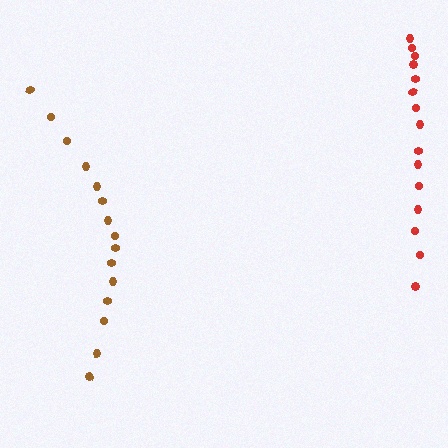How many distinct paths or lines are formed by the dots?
There are 2 distinct paths.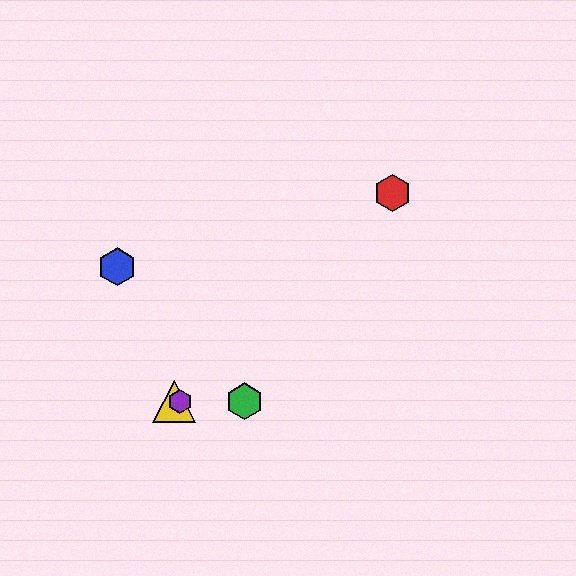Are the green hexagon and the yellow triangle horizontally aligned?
Yes, both are at y≈401.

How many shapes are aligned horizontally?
3 shapes (the green hexagon, the yellow triangle, the purple hexagon) are aligned horizontally.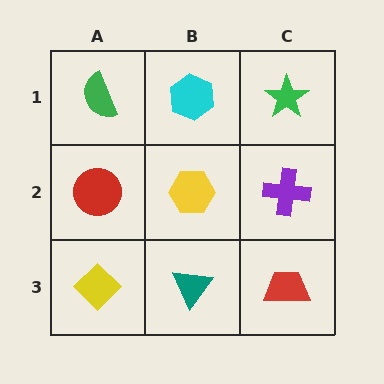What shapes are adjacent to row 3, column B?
A yellow hexagon (row 2, column B), a yellow diamond (row 3, column A), a red trapezoid (row 3, column C).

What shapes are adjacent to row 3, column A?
A red circle (row 2, column A), a teal triangle (row 3, column B).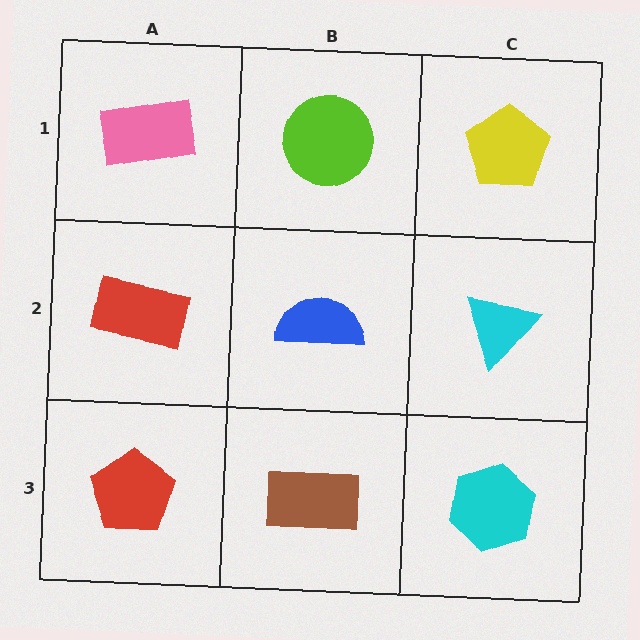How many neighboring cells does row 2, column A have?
3.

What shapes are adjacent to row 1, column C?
A cyan triangle (row 2, column C), a lime circle (row 1, column B).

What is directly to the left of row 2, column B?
A red rectangle.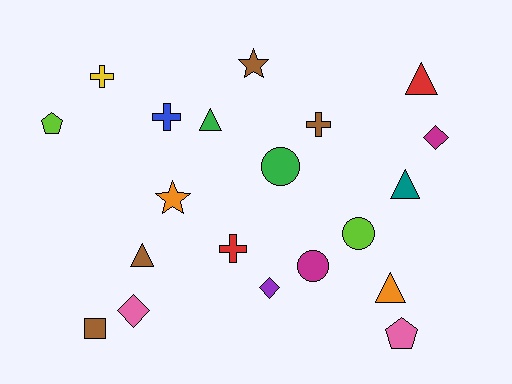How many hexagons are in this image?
There are no hexagons.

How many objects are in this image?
There are 20 objects.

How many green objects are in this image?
There are 2 green objects.